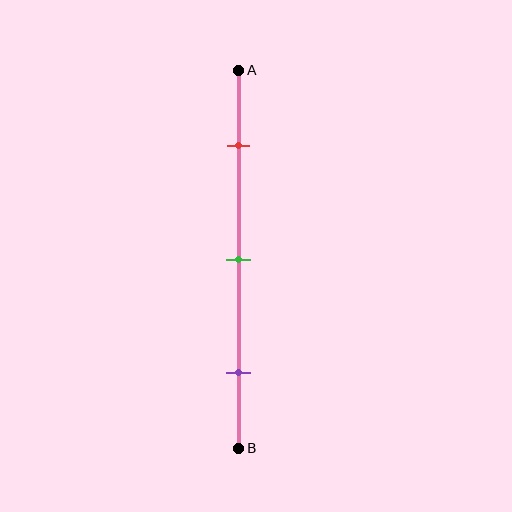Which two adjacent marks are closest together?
The red and green marks are the closest adjacent pair.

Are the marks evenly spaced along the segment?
Yes, the marks are approximately evenly spaced.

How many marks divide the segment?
There are 3 marks dividing the segment.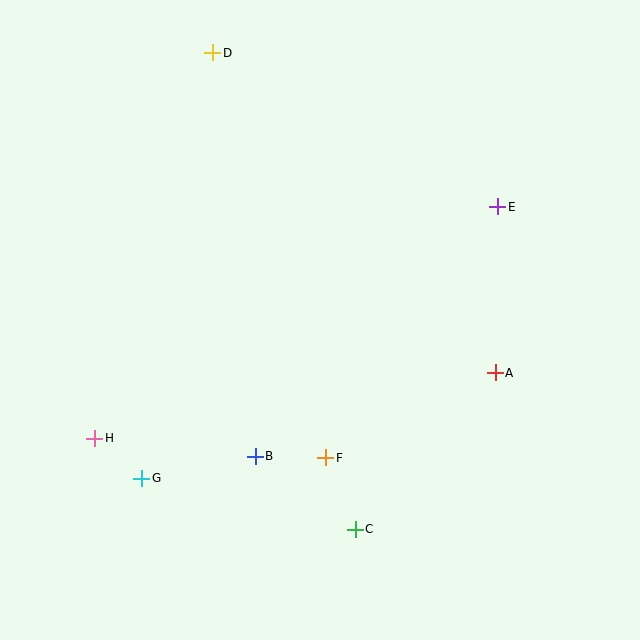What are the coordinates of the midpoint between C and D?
The midpoint between C and D is at (284, 291).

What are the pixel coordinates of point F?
Point F is at (326, 458).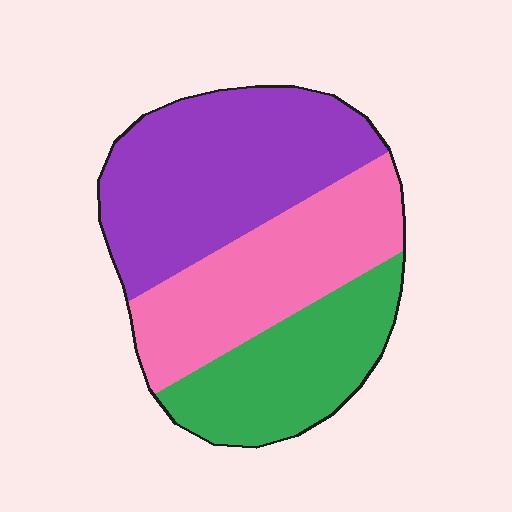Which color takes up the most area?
Purple, at roughly 40%.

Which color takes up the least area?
Green, at roughly 25%.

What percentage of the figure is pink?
Pink takes up about one third (1/3) of the figure.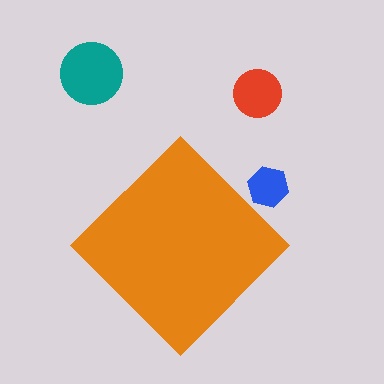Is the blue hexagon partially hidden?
Yes, the blue hexagon is partially hidden behind the orange diamond.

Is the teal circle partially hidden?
No, the teal circle is fully visible.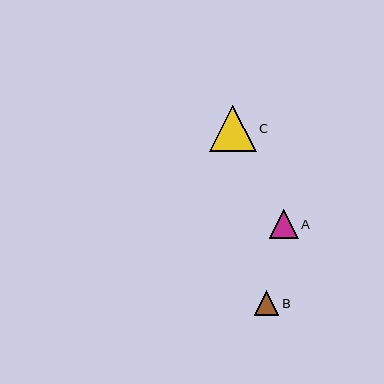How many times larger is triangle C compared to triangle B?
Triangle C is approximately 1.8 times the size of triangle B.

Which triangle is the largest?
Triangle C is the largest with a size of approximately 46 pixels.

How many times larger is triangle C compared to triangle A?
Triangle C is approximately 1.6 times the size of triangle A.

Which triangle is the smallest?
Triangle B is the smallest with a size of approximately 25 pixels.